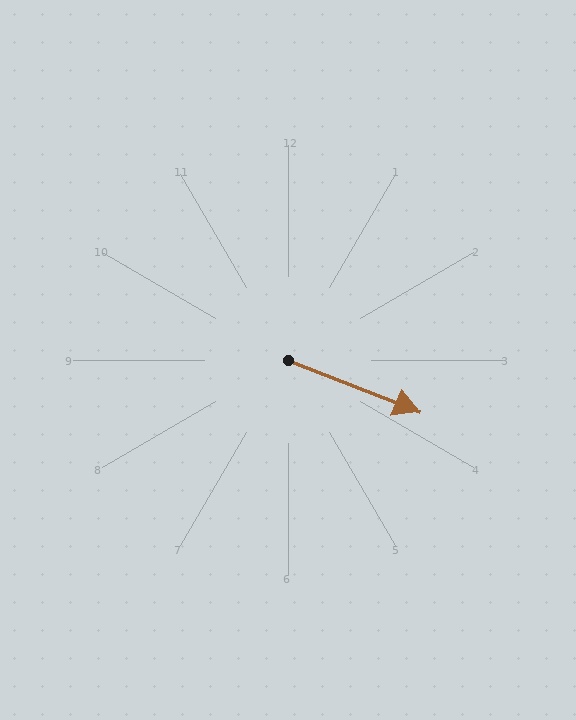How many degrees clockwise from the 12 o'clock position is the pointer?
Approximately 111 degrees.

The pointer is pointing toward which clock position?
Roughly 4 o'clock.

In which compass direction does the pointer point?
East.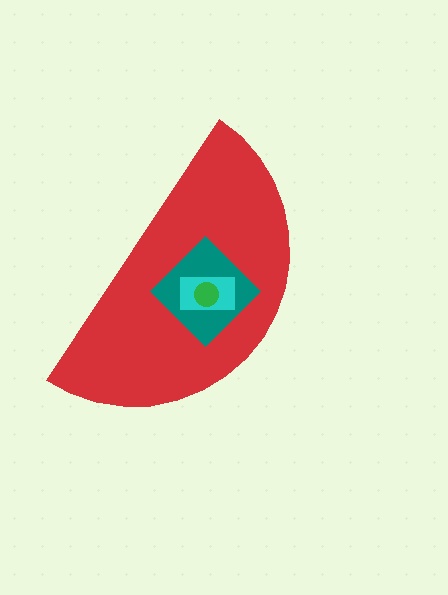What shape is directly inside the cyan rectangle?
The green circle.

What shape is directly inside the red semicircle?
The teal diamond.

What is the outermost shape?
The red semicircle.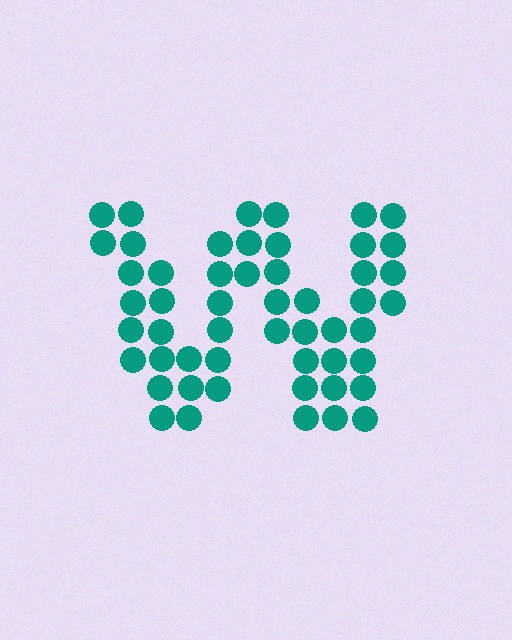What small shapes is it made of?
It is made of small circles.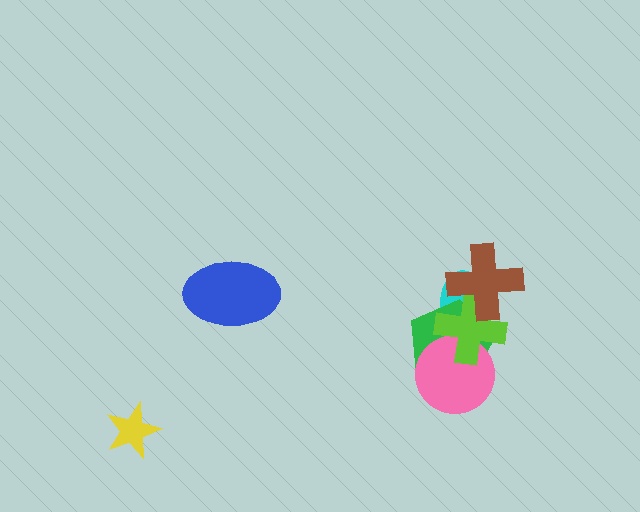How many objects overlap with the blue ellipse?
0 objects overlap with the blue ellipse.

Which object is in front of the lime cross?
The brown cross is in front of the lime cross.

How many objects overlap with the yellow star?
0 objects overlap with the yellow star.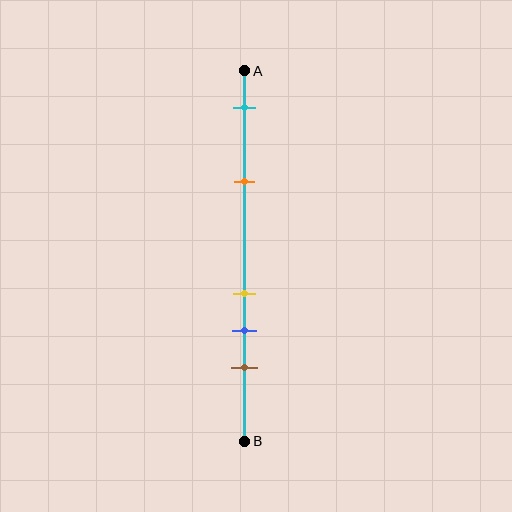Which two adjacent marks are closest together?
The yellow and blue marks are the closest adjacent pair.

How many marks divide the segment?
There are 5 marks dividing the segment.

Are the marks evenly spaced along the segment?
No, the marks are not evenly spaced.